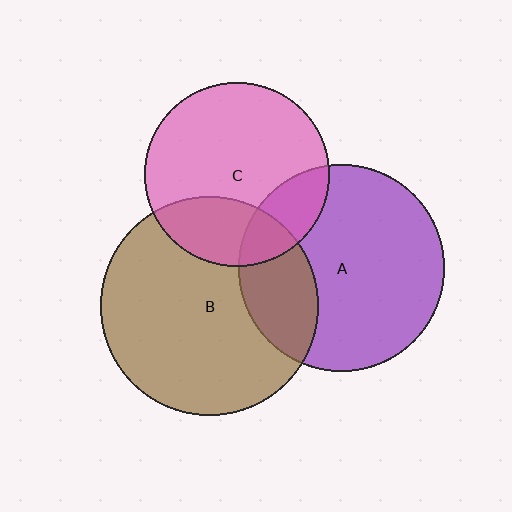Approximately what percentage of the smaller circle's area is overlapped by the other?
Approximately 25%.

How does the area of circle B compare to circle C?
Approximately 1.4 times.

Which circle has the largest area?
Circle B (brown).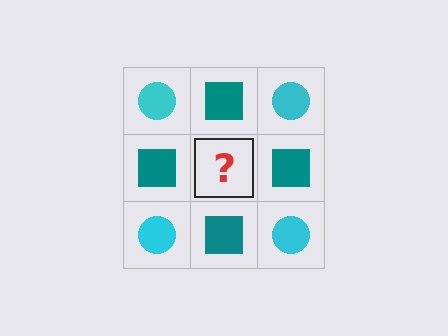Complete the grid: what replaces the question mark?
The question mark should be replaced with a cyan circle.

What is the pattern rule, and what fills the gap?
The rule is that it alternates cyan circle and teal square in a checkerboard pattern. The gap should be filled with a cyan circle.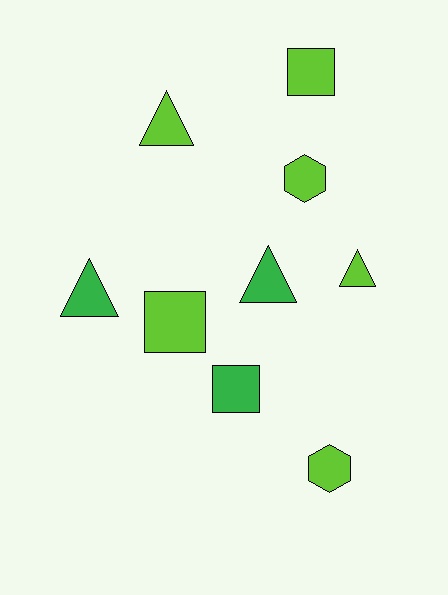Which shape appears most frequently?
Triangle, with 4 objects.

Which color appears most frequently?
Lime, with 6 objects.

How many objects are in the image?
There are 9 objects.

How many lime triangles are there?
There are 2 lime triangles.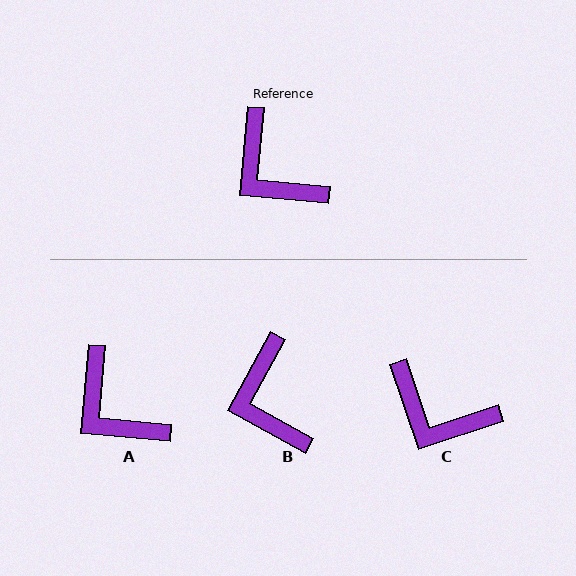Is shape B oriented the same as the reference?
No, it is off by about 24 degrees.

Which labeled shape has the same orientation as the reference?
A.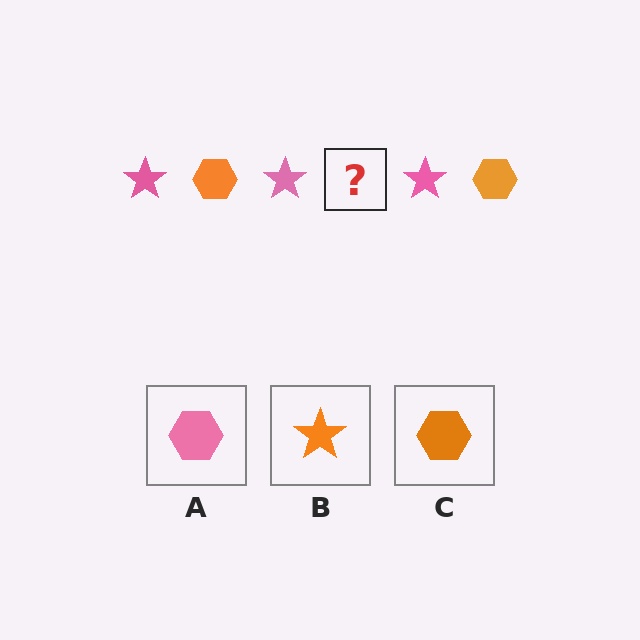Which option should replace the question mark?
Option C.